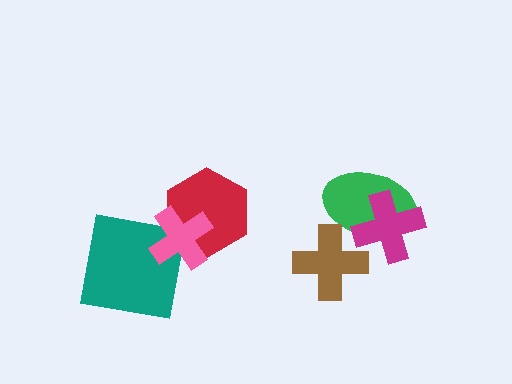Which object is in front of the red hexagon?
The pink cross is in front of the red hexagon.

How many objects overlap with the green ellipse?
2 objects overlap with the green ellipse.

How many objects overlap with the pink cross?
2 objects overlap with the pink cross.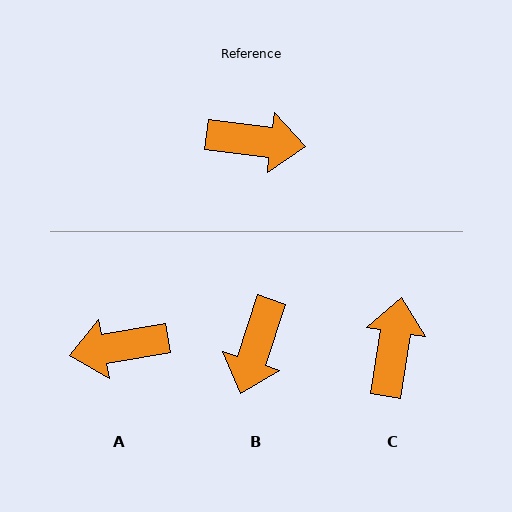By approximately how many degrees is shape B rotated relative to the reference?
Approximately 101 degrees clockwise.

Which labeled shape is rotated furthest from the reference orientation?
A, about 163 degrees away.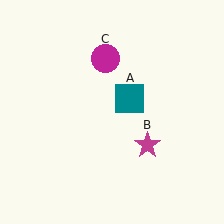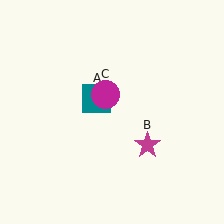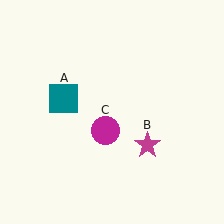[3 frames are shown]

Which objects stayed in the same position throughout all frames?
Magenta star (object B) remained stationary.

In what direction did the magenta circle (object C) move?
The magenta circle (object C) moved down.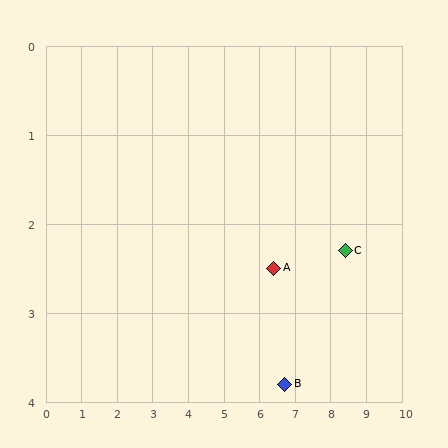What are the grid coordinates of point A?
Point A is at approximately (6.4, 2.5).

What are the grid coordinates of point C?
Point C is at approximately (8.4, 2.3).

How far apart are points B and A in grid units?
Points B and A are about 1.3 grid units apart.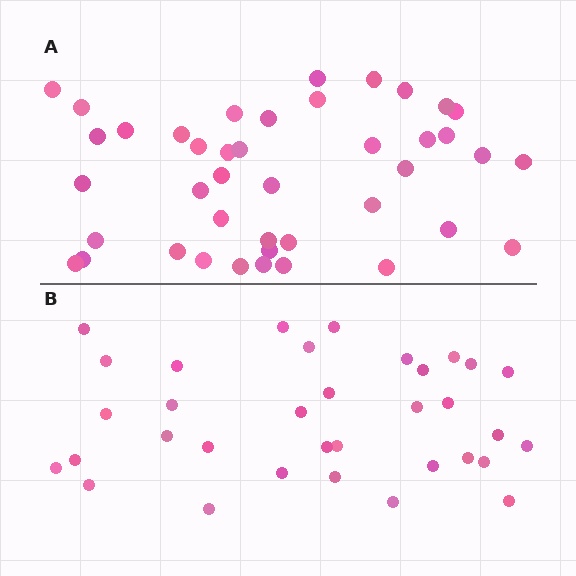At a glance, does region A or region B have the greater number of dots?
Region A (the top region) has more dots.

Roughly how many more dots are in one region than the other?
Region A has roughly 8 or so more dots than region B.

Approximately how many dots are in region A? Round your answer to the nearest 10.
About 40 dots. (The exact count is 42, which rounds to 40.)